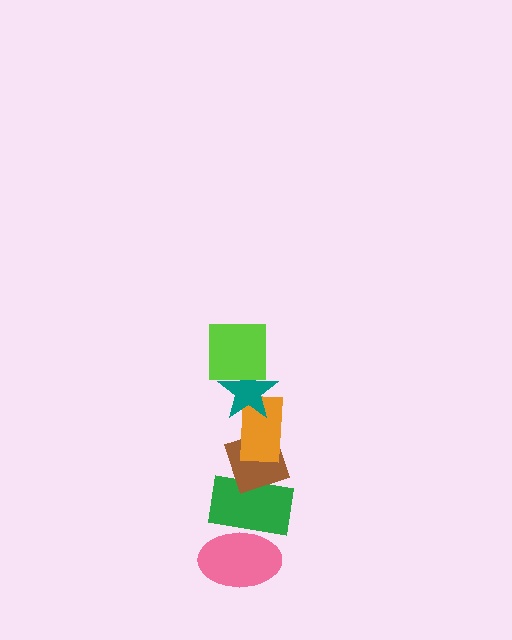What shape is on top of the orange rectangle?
The teal star is on top of the orange rectangle.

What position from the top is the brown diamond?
The brown diamond is 4th from the top.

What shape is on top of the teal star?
The lime square is on top of the teal star.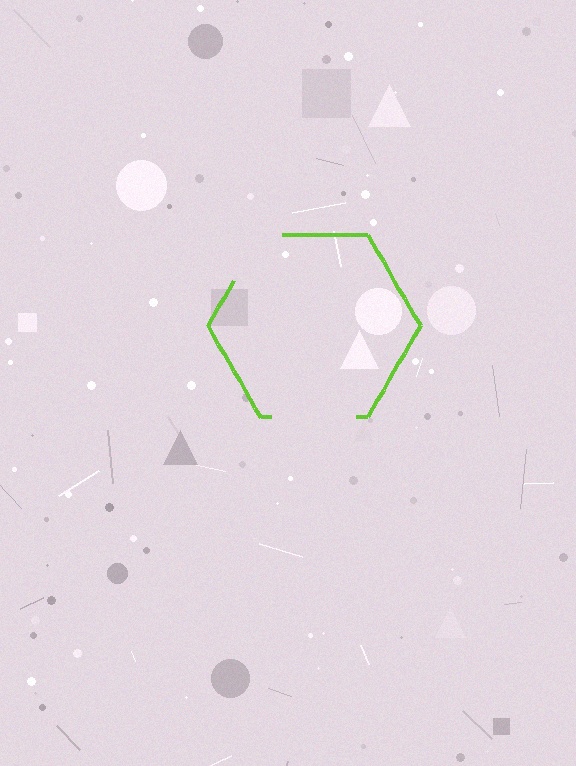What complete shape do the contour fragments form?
The contour fragments form a hexagon.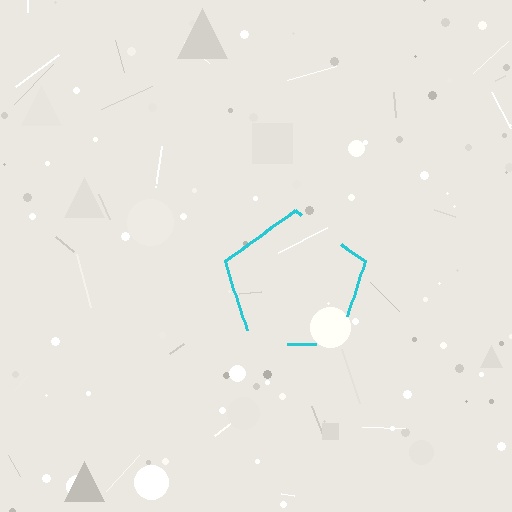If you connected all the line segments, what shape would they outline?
They would outline a pentagon.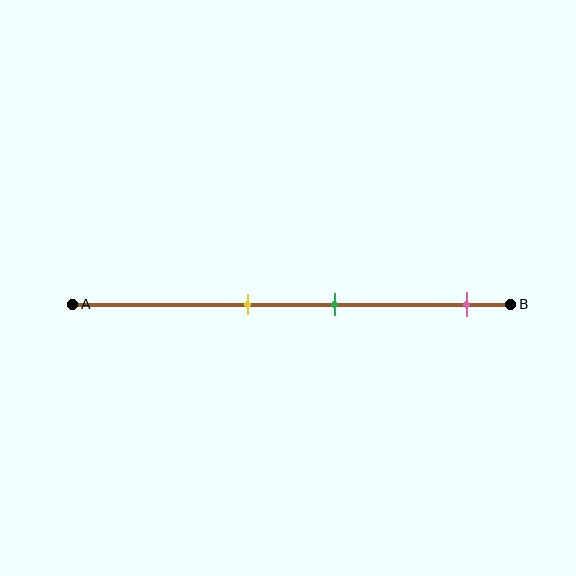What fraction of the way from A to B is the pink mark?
The pink mark is approximately 90% (0.9) of the way from A to B.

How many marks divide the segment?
There are 3 marks dividing the segment.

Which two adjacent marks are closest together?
The yellow and green marks are the closest adjacent pair.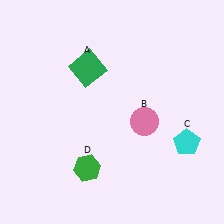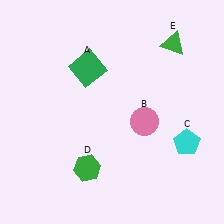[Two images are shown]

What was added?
A green triangle (E) was added in Image 2.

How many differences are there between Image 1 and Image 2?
There is 1 difference between the two images.